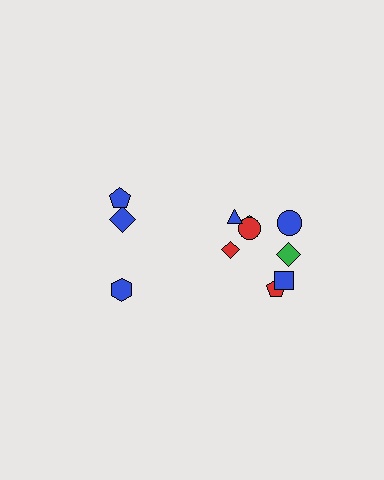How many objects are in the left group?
There are 3 objects.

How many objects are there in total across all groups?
There are 11 objects.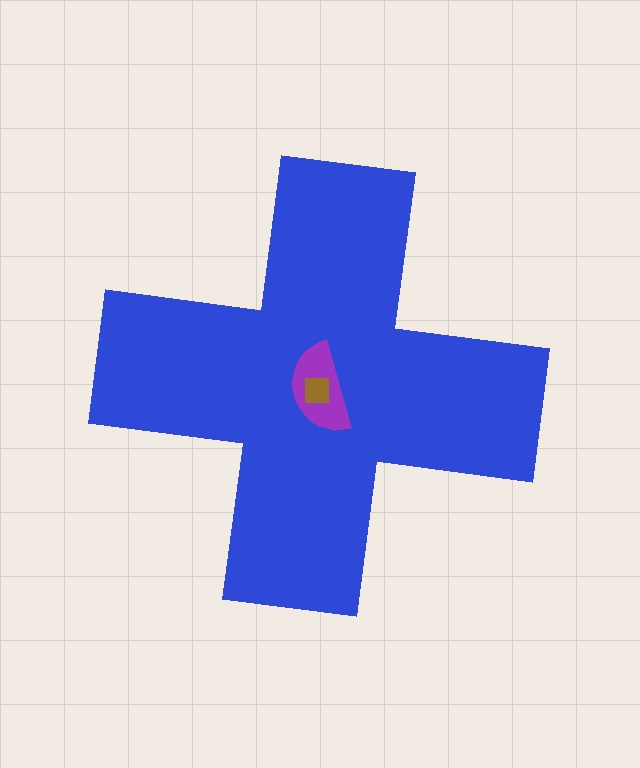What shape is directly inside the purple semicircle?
The brown square.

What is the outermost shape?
The blue cross.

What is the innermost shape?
The brown square.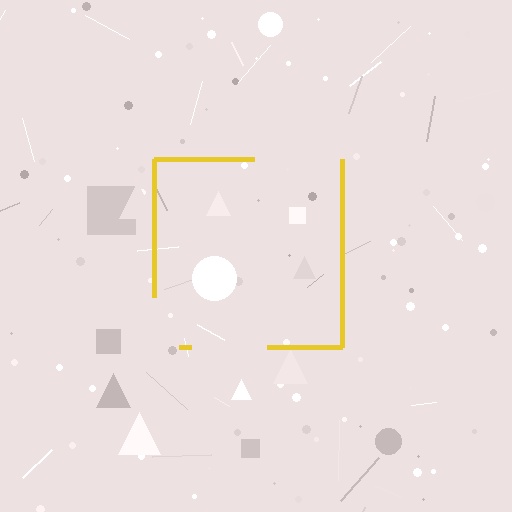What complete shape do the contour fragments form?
The contour fragments form a square.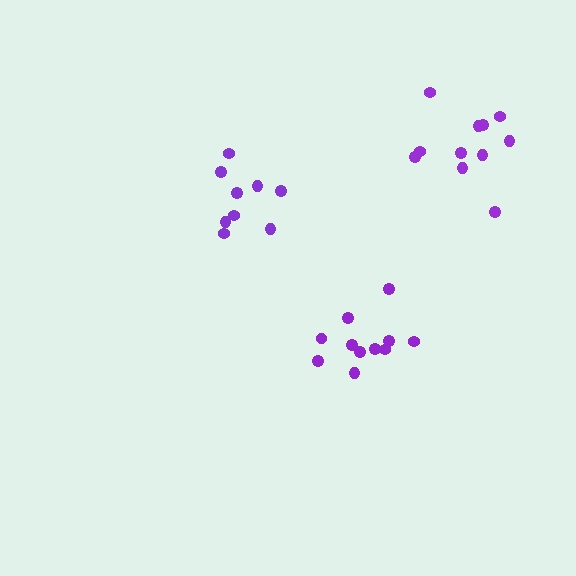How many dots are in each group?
Group 1: 11 dots, Group 2: 9 dots, Group 3: 11 dots (31 total).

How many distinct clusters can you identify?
There are 3 distinct clusters.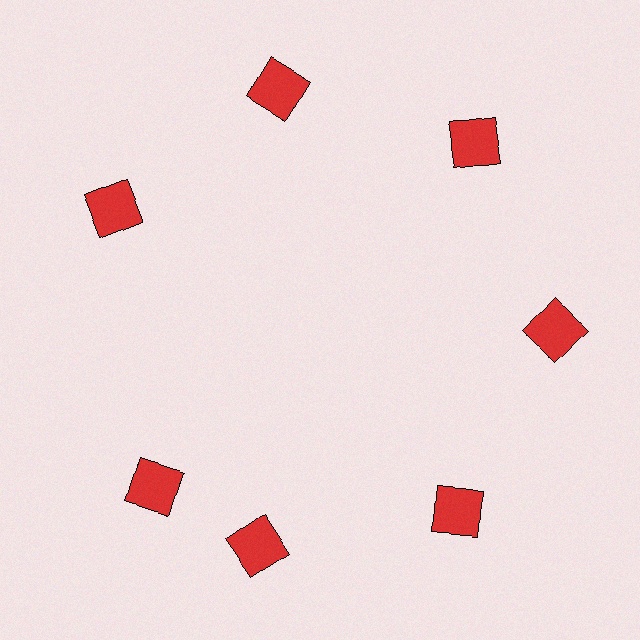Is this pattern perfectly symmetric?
No. The 7 red squares are arranged in a ring, but one element near the 8 o'clock position is rotated out of alignment along the ring, breaking the 7-fold rotational symmetry.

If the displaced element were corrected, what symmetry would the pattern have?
It would have 7-fold rotational symmetry — the pattern would map onto itself every 51 degrees.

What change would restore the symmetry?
The symmetry would be restored by rotating it back into even spacing with its neighbors so that all 7 squares sit at equal angles and equal distance from the center.